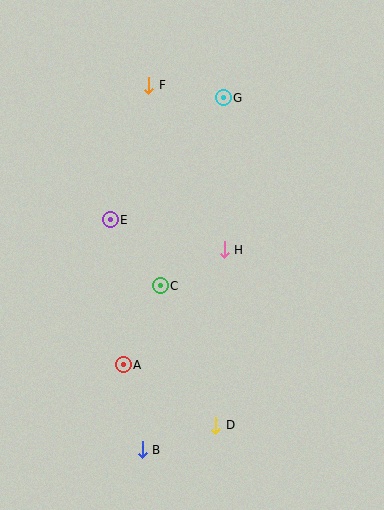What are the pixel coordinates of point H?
Point H is at (224, 250).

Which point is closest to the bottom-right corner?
Point D is closest to the bottom-right corner.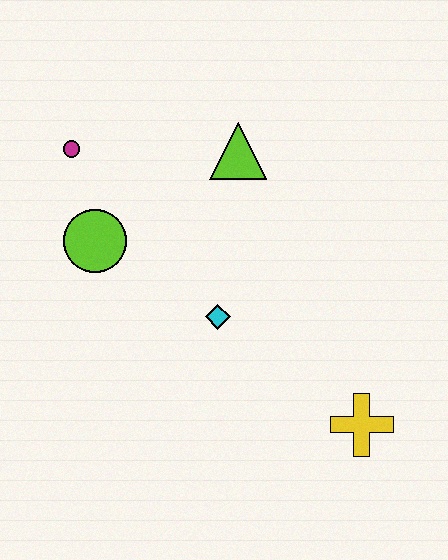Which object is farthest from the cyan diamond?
The magenta circle is farthest from the cyan diamond.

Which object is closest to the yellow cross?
The cyan diamond is closest to the yellow cross.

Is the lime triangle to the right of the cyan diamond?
Yes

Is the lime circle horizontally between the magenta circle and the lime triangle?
Yes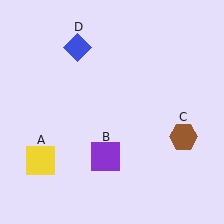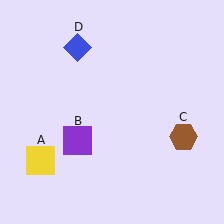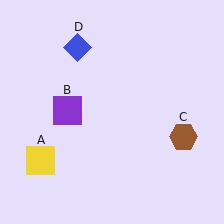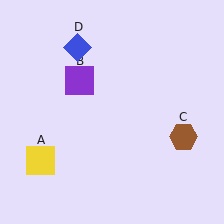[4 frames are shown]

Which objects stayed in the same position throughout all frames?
Yellow square (object A) and brown hexagon (object C) and blue diamond (object D) remained stationary.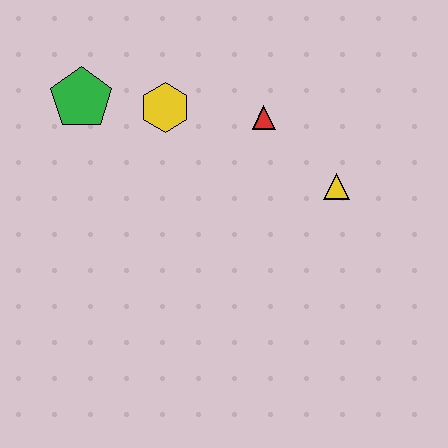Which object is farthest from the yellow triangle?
The green pentagon is farthest from the yellow triangle.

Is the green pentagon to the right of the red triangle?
No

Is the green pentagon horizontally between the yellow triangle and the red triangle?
No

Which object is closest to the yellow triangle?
The red triangle is closest to the yellow triangle.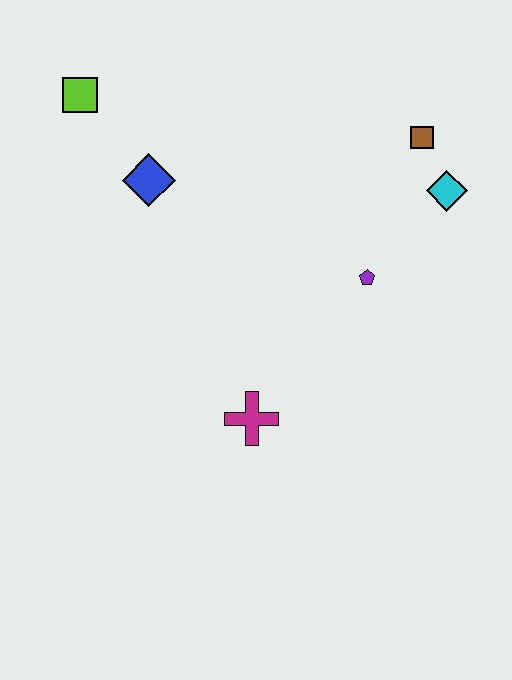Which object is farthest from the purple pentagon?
The lime square is farthest from the purple pentagon.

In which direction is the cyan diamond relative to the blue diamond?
The cyan diamond is to the right of the blue diamond.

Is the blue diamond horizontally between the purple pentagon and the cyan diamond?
No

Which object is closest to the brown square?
The cyan diamond is closest to the brown square.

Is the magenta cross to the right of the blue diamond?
Yes